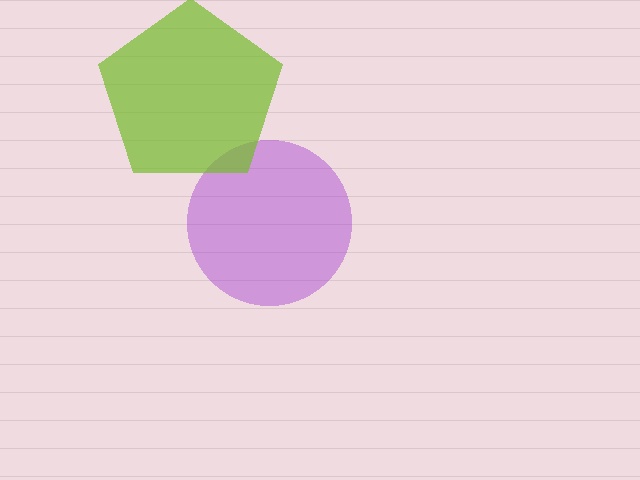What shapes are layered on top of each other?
The layered shapes are: a purple circle, a lime pentagon.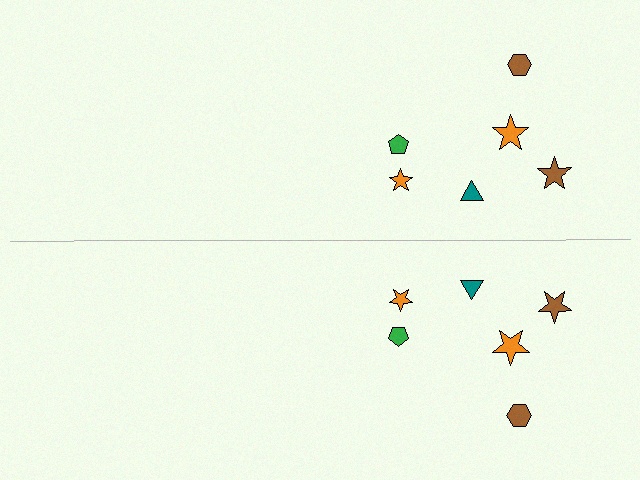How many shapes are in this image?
There are 12 shapes in this image.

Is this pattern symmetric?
Yes, this pattern has bilateral (reflection) symmetry.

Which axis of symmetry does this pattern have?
The pattern has a horizontal axis of symmetry running through the center of the image.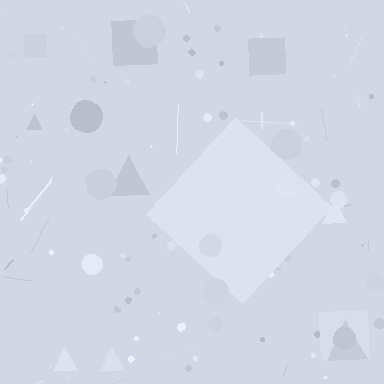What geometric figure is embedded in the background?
A diamond is embedded in the background.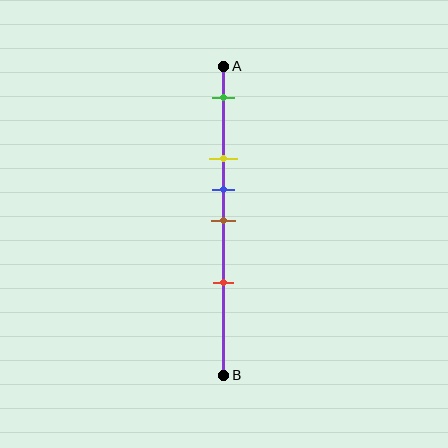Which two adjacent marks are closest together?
The blue and brown marks are the closest adjacent pair.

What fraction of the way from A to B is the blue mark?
The blue mark is approximately 40% (0.4) of the way from A to B.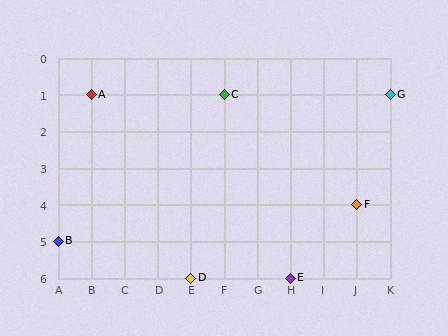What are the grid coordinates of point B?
Point B is at grid coordinates (A, 5).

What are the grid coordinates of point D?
Point D is at grid coordinates (E, 6).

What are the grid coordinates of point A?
Point A is at grid coordinates (B, 1).